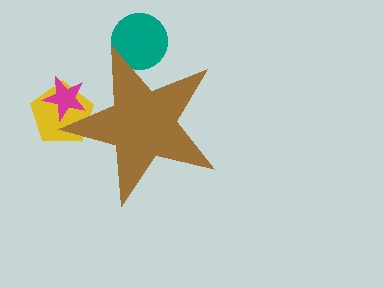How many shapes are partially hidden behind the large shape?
3 shapes are partially hidden.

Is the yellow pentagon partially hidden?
Yes, the yellow pentagon is partially hidden behind the brown star.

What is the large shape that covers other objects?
A brown star.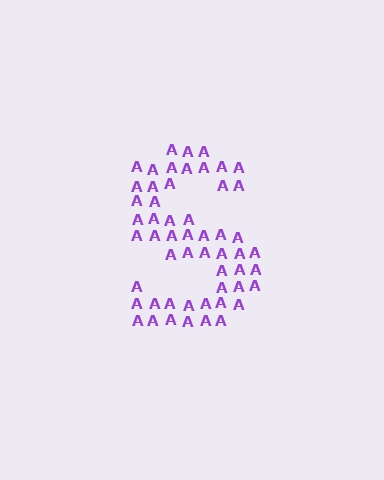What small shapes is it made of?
It is made of small letter A's.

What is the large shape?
The large shape is the letter S.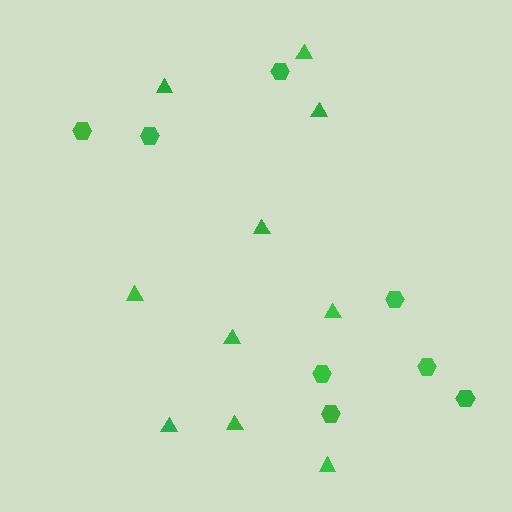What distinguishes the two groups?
There are 2 groups: one group of hexagons (8) and one group of triangles (10).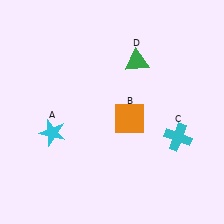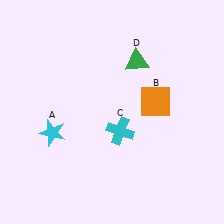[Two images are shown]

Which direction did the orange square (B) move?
The orange square (B) moved right.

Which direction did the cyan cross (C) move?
The cyan cross (C) moved left.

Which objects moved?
The objects that moved are: the orange square (B), the cyan cross (C).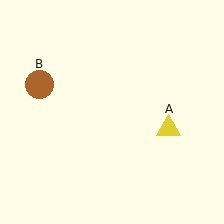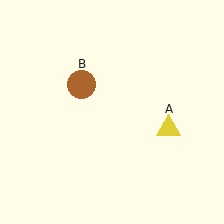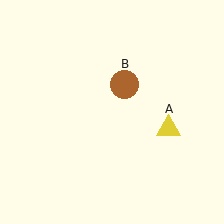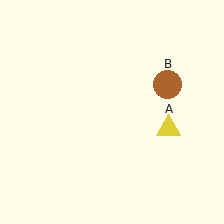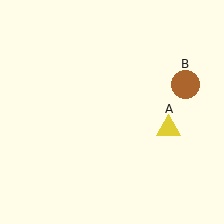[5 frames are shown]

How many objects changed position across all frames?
1 object changed position: brown circle (object B).